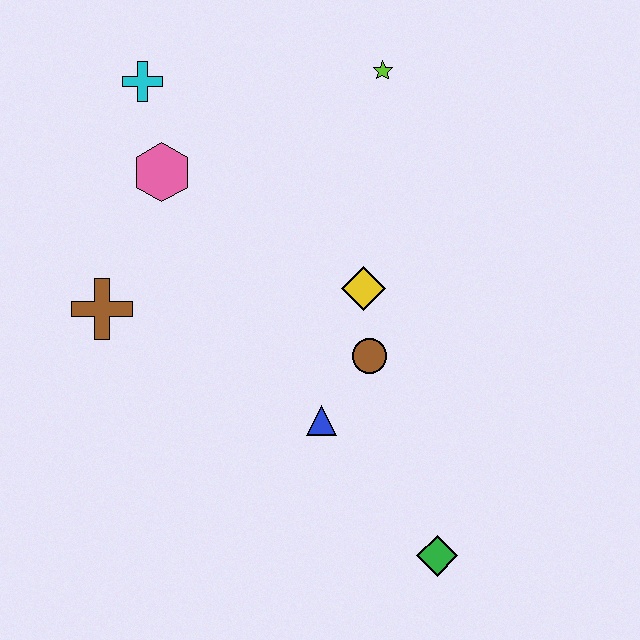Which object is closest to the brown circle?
The yellow diamond is closest to the brown circle.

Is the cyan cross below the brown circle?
No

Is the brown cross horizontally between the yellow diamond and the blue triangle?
No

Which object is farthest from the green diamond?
The cyan cross is farthest from the green diamond.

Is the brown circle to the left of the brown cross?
No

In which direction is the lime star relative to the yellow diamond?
The lime star is above the yellow diamond.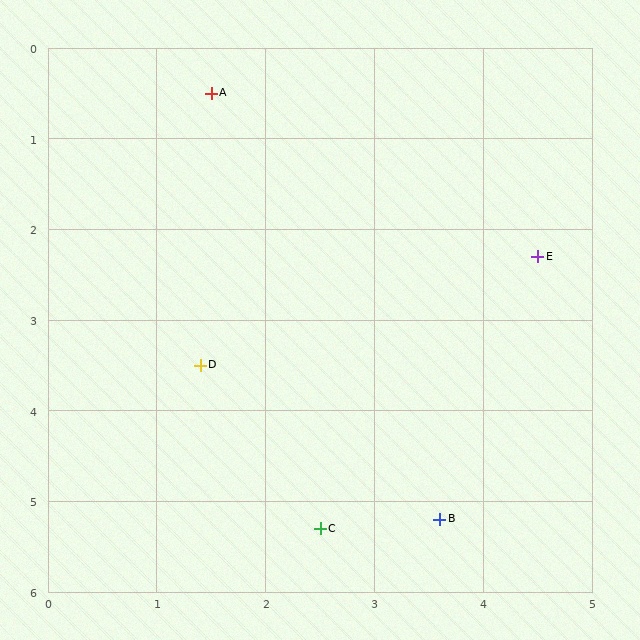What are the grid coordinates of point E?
Point E is at approximately (4.5, 2.3).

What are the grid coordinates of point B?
Point B is at approximately (3.6, 5.2).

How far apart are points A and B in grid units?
Points A and B are about 5.1 grid units apart.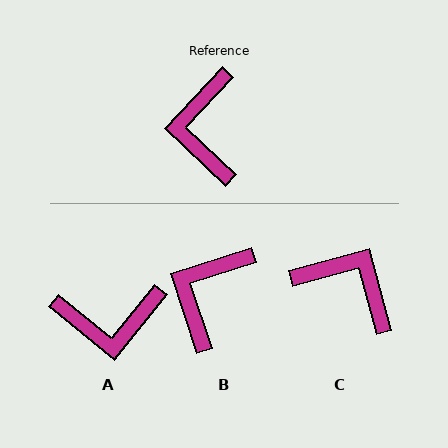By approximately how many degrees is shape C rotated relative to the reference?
Approximately 122 degrees clockwise.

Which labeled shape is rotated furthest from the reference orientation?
C, about 122 degrees away.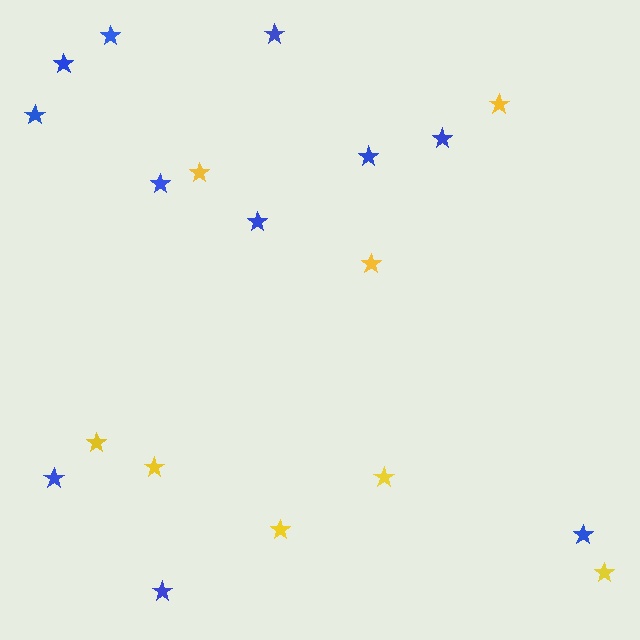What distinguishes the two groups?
There are 2 groups: one group of yellow stars (8) and one group of blue stars (11).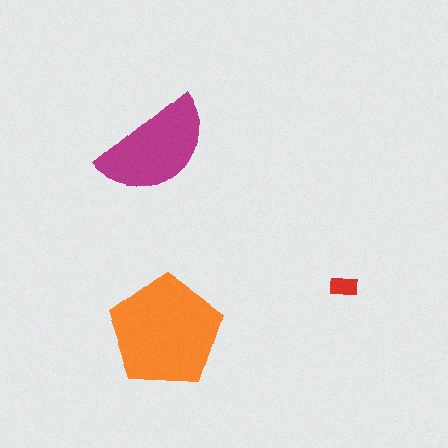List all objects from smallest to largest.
The red rectangle, the magenta semicircle, the orange pentagon.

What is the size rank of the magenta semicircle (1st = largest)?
2nd.